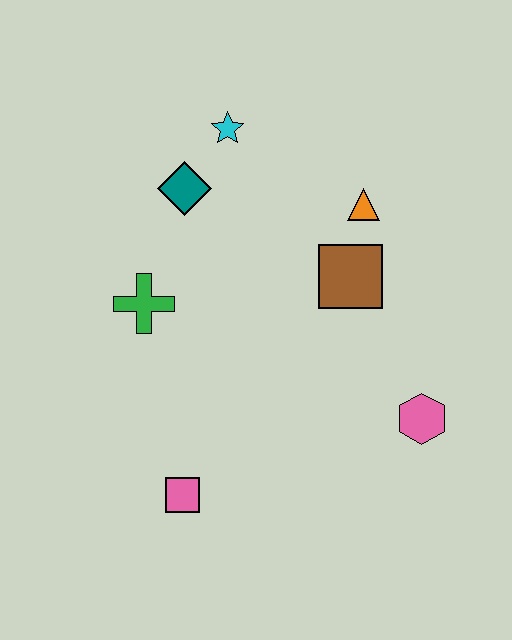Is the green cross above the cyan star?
No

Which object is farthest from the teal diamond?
The pink hexagon is farthest from the teal diamond.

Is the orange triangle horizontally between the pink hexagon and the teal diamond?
Yes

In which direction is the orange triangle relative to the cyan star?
The orange triangle is to the right of the cyan star.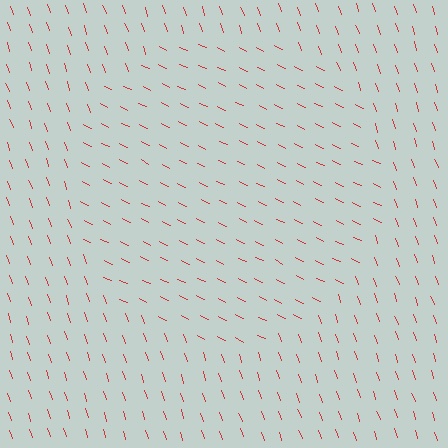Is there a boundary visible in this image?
Yes, there is a texture boundary formed by a change in line orientation.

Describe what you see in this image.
The image is filled with small red line segments. A circle region in the image has lines oriented differently from the surrounding lines, creating a visible texture boundary.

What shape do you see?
I see a circle.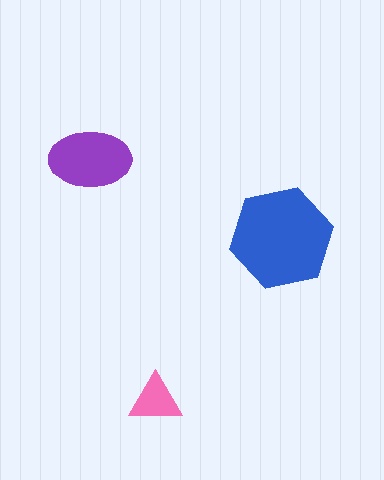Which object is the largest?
The blue hexagon.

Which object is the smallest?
The pink triangle.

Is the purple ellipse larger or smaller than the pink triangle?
Larger.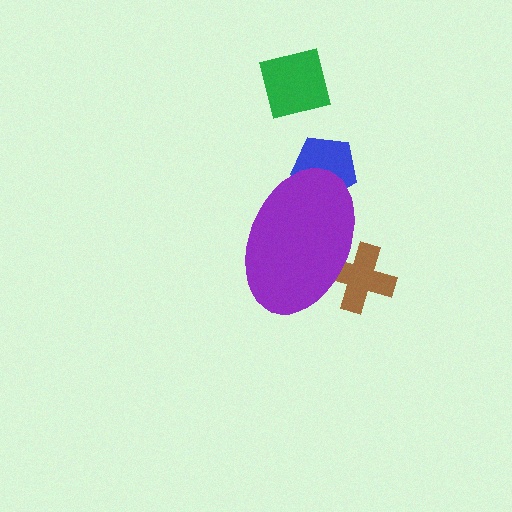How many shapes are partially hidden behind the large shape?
2 shapes are partially hidden.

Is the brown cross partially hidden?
Yes, the brown cross is partially hidden behind the purple ellipse.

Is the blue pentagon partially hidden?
Yes, the blue pentagon is partially hidden behind the purple ellipse.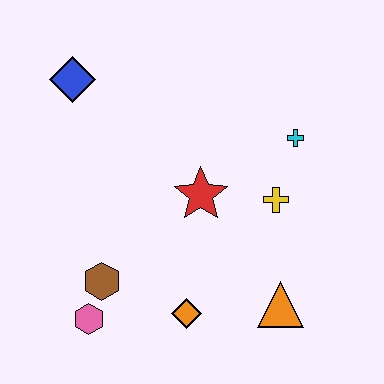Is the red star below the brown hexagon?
No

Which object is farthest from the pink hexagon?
The cyan cross is farthest from the pink hexagon.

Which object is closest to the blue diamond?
The red star is closest to the blue diamond.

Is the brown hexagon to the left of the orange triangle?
Yes